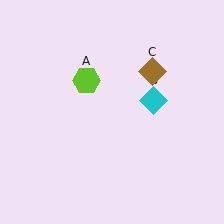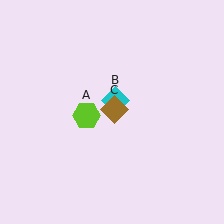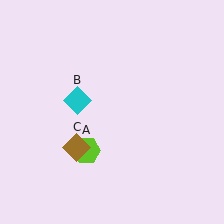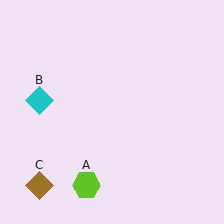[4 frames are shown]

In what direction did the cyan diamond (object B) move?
The cyan diamond (object B) moved left.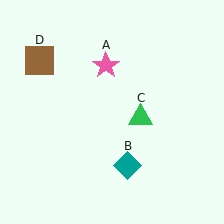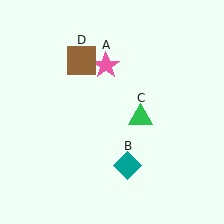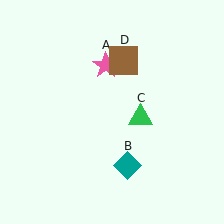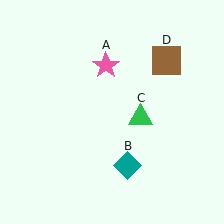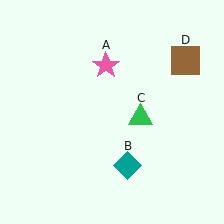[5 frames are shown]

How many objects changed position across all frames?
1 object changed position: brown square (object D).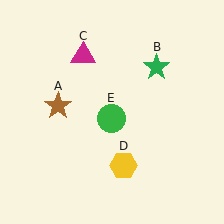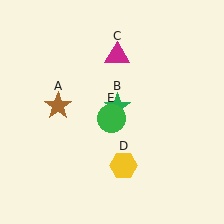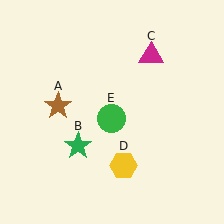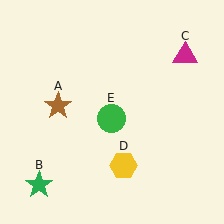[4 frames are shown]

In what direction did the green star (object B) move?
The green star (object B) moved down and to the left.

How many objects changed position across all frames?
2 objects changed position: green star (object B), magenta triangle (object C).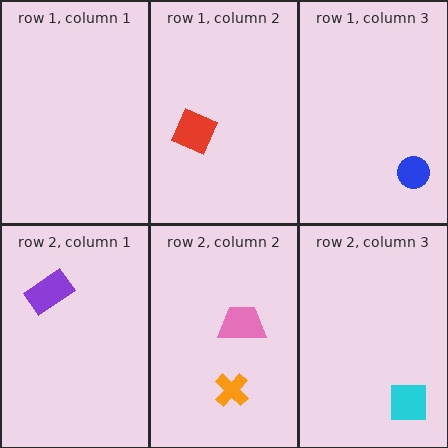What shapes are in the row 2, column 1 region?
The purple rectangle.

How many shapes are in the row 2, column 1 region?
1.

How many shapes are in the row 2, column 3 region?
1.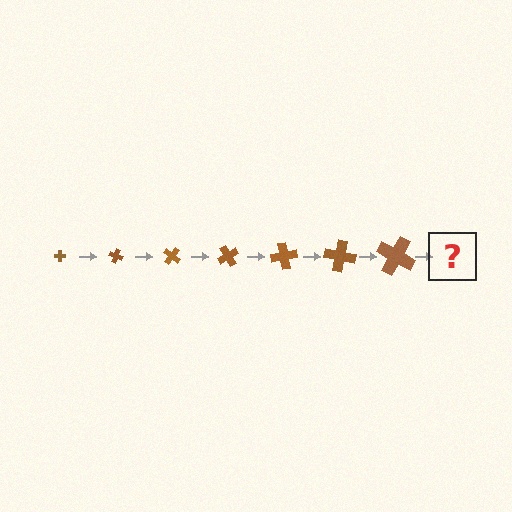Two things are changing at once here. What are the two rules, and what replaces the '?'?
The two rules are that the cross grows larger each step and it rotates 20 degrees each step. The '?' should be a cross, larger than the previous one and rotated 140 degrees from the start.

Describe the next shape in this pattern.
It should be a cross, larger than the previous one and rotated 140 degrees from the start.